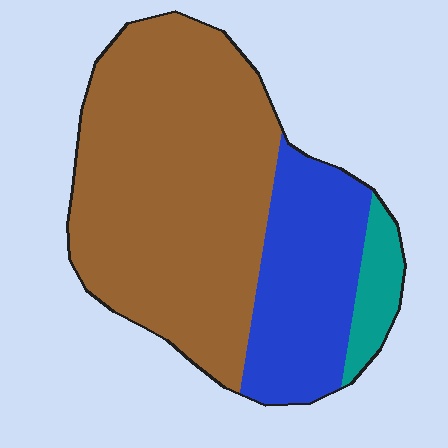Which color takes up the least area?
Teal, at roughly 5%.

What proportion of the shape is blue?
Blue takes up about one quarter (1/4) of the shape.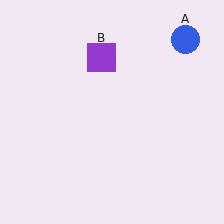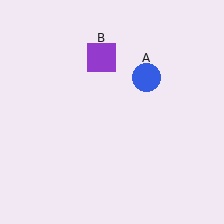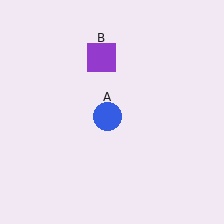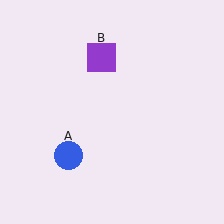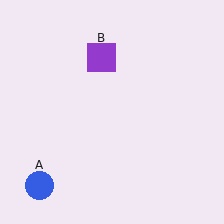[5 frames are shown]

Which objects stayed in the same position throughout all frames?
Purple square (object B) remained stationary.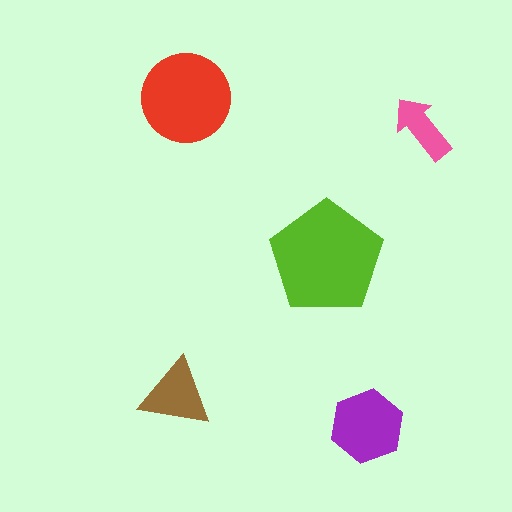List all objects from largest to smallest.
The lime pentagon, the red circle, the purple hexagon, the brown triangle, the pink arrow.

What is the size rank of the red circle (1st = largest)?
2nd.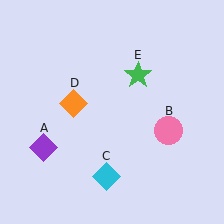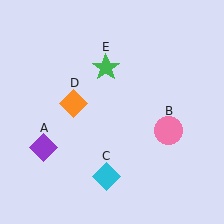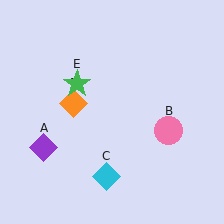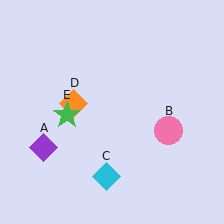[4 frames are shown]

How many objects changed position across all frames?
1 object changed position: green star (object E).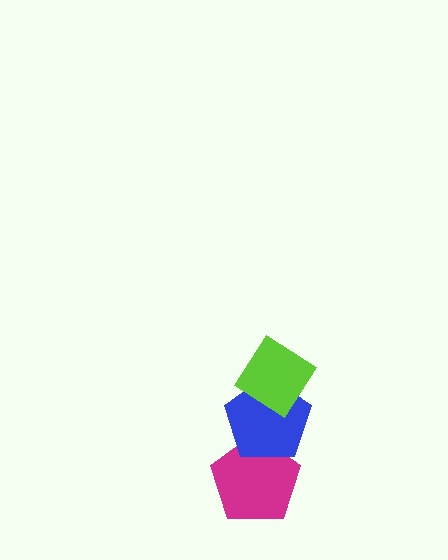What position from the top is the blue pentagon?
The blue pentagon is 2nd from the top.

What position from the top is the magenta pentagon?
The magenta pentagon is 3rd from the top.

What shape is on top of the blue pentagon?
The lime diamond is on top of the blue pentagon.